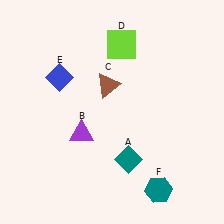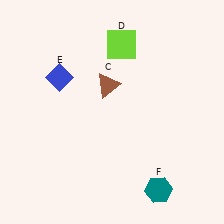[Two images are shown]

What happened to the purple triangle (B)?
The purple triangle (B) was removed in Image 2. It was in the bottom-left area of Image 1.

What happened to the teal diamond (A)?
The teal diamond (A) was removed in Image 2. It was in the bottom-right area of Image 1.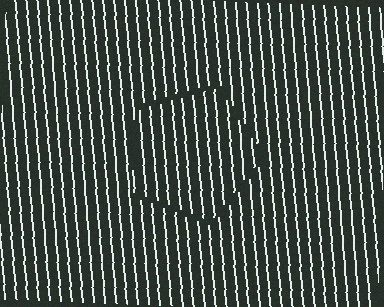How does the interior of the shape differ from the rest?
The interior of the shape contains the same grating, shifted by half a period — the contour is defined by the phase discontinuity where line-ends from the inner and outer gratings abut.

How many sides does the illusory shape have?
5 sides — the line-ends trace a pentagon.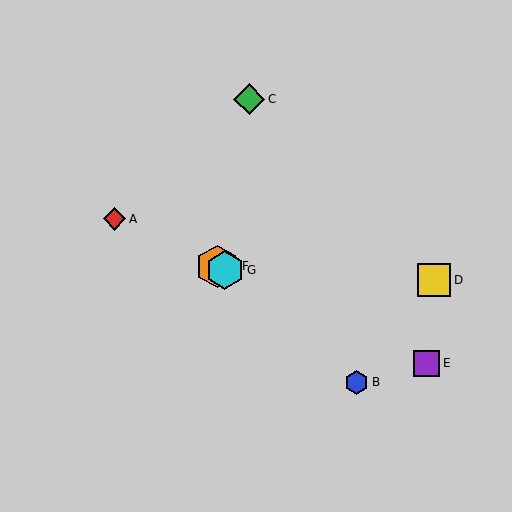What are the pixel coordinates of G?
Object G is at (225, 270).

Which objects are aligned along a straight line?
Objects A, E, F, G are aligned along a straight line.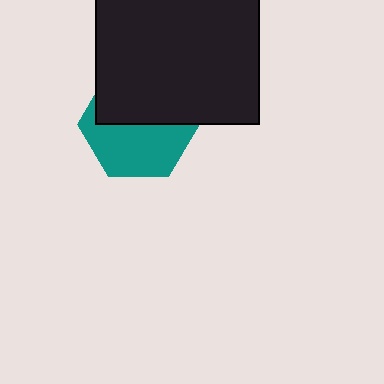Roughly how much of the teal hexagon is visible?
About half of it is visible (roughly 52%).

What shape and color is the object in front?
The object in front is a black square.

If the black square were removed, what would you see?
You would see the complete teal hexagon.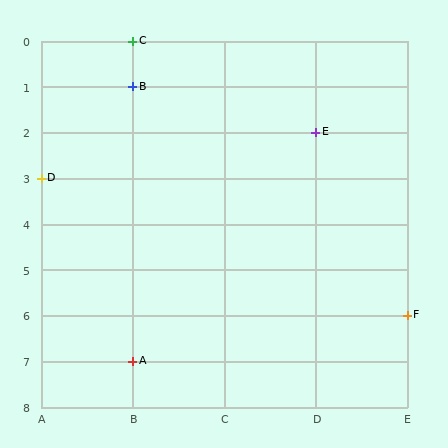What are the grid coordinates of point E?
Point E is at grid coordinates (D, 2).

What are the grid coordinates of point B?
Point B is at grid coordinates (B, 1).